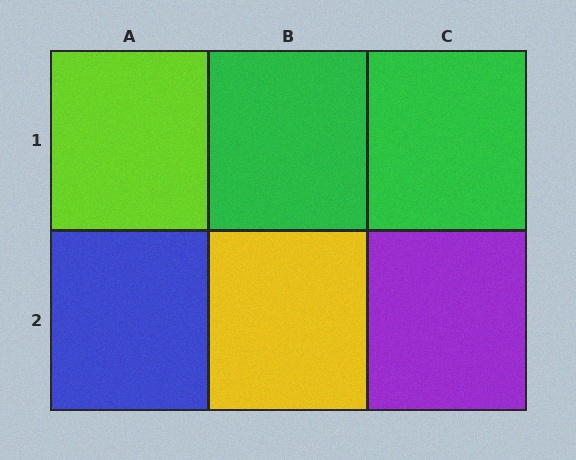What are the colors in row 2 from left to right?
Blue, yellow, purple.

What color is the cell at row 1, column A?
Lime.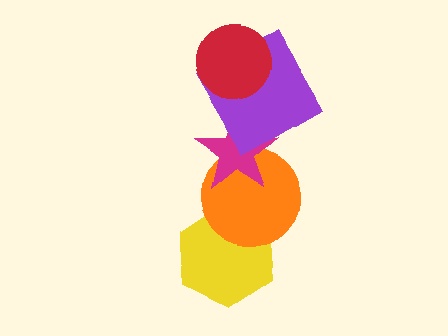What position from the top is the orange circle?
The orange circle is 4th from the top.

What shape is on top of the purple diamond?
The red circle is on top of the purple diamond.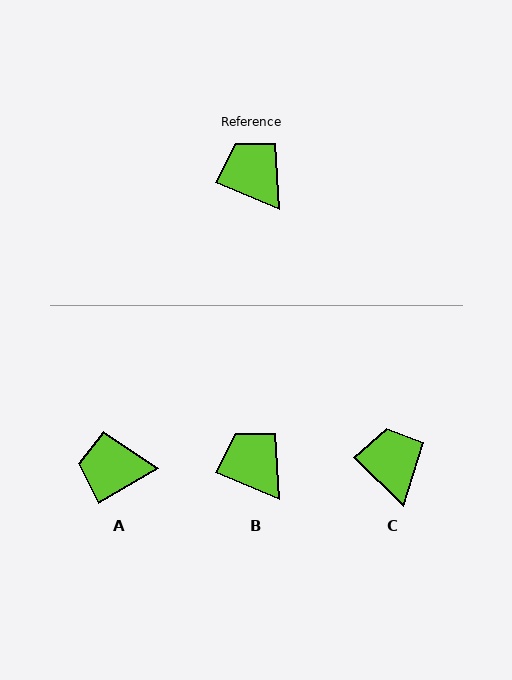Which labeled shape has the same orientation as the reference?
B.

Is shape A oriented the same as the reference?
No, it is off by about 53 degrees.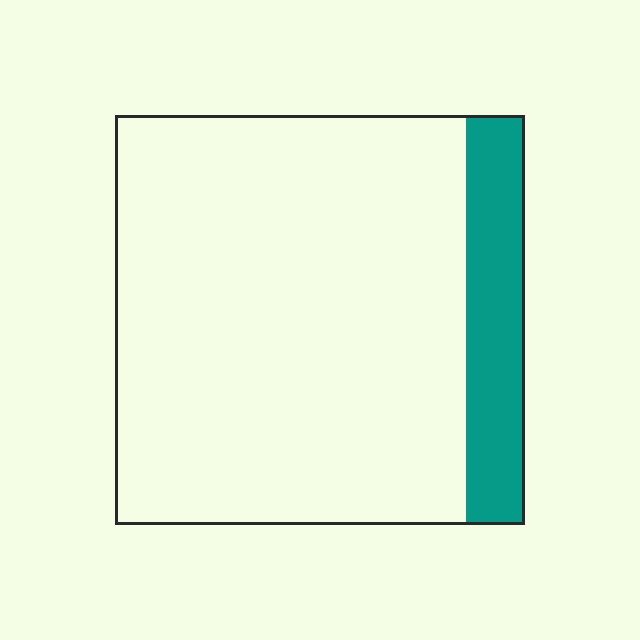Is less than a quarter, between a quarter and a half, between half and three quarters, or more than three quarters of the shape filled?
Less than a quarter.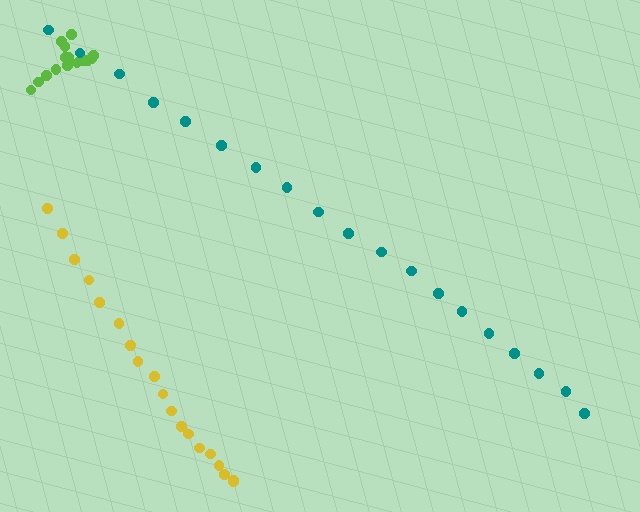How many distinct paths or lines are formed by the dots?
There are 3 distinct paths.